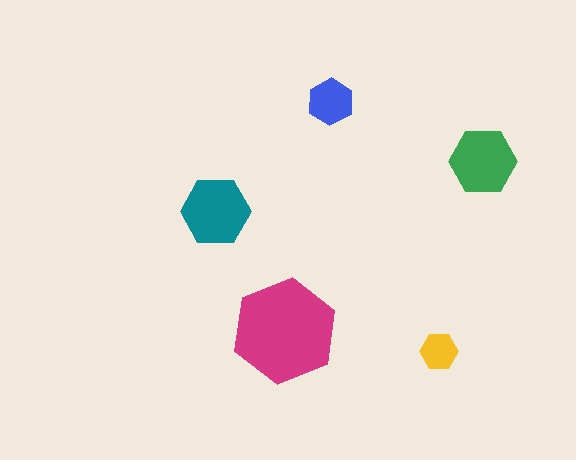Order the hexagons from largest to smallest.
the magenta one, the teal one, the green one, the blue one, the yellow one.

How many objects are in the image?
There are 5 objects in the image.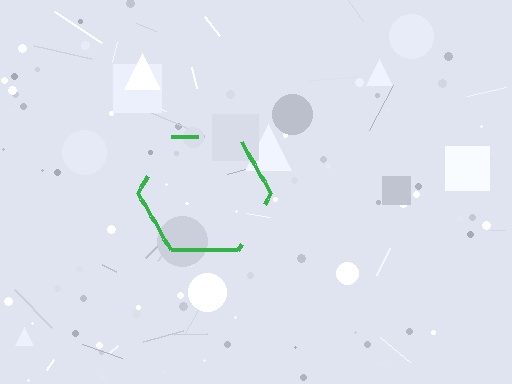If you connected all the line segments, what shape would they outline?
They would outline a hexagon.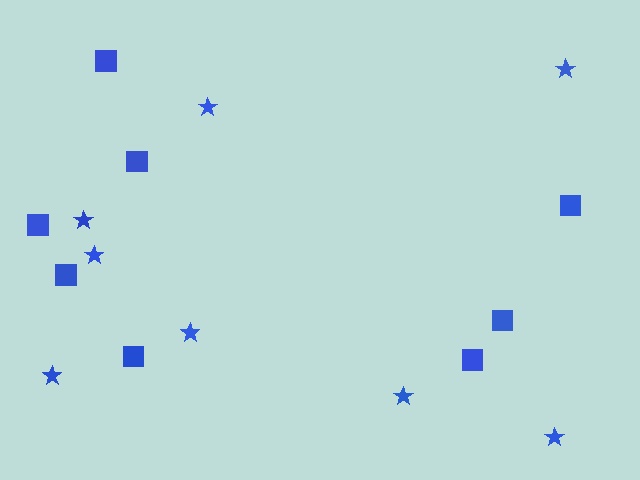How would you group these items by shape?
There are 2 groups: one group of stars (8) and one group of squares (8).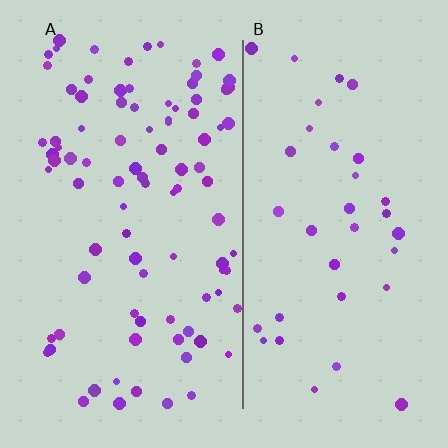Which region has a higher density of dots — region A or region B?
A (the left).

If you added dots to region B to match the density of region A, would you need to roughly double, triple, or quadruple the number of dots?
Approximately triple.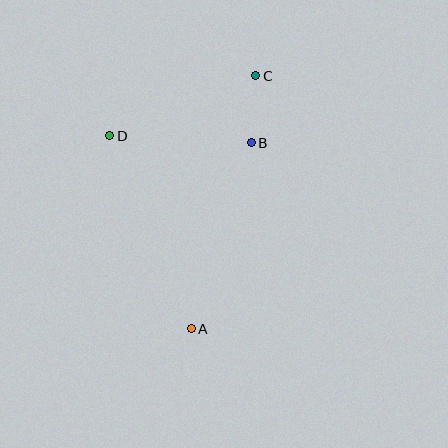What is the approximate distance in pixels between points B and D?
The distance between B and D is approximately 142 pixels.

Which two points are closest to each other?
Points B and C are closest to each other.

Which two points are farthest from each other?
Points A and C are farthest from each other.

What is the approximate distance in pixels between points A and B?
The distance between A and B is approximately 195 pixels.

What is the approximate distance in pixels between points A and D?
The distance between A and D is approximately 210 pixels.